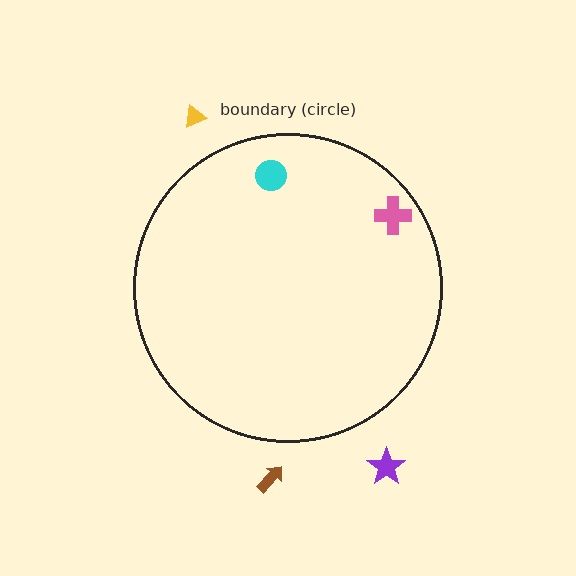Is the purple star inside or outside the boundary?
Outside.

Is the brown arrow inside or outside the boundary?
Outside.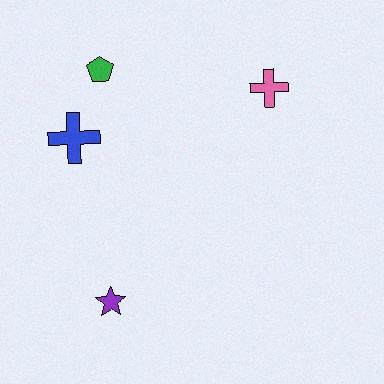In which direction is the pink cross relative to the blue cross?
The pink cross is to the right of the blue cross.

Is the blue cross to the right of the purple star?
No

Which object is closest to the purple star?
The blue cross is closest to the purple star.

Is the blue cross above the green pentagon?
No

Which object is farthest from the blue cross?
The pink cross is farthest from the blue cross.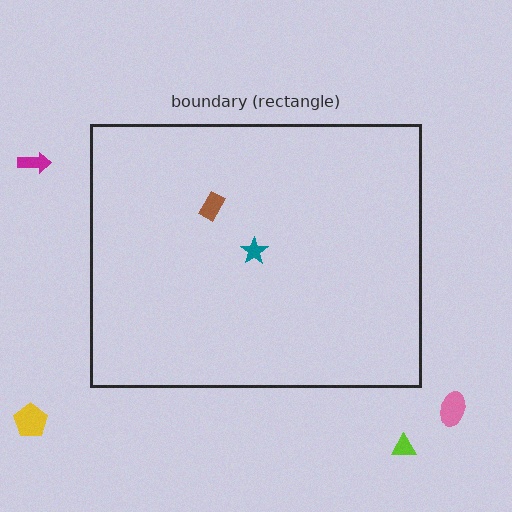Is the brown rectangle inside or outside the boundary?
Inside.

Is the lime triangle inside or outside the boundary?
Outside.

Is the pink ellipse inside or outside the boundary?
Outside.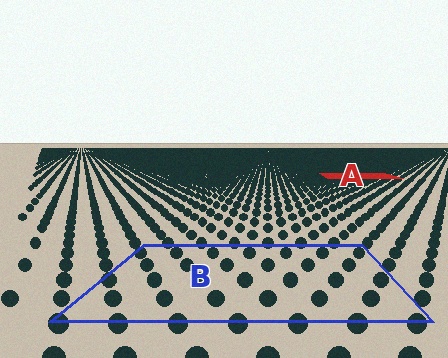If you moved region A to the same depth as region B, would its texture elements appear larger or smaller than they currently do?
They would appear larger. At a closer depth, the same texture elements are projected at a bigger on-screen size.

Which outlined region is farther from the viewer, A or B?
Region A is farther from the viewer — the texture elements inside it appear smaller and more densely packed.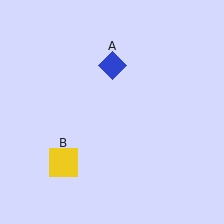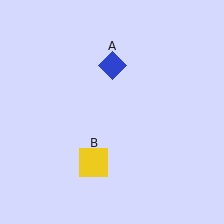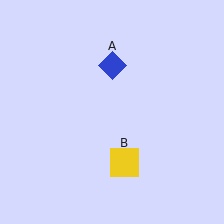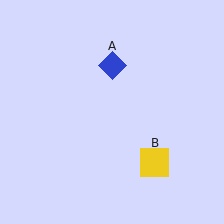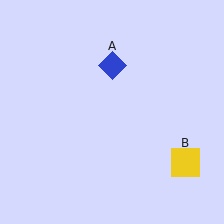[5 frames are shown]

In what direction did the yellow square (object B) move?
The yellow square (object B) moved right.